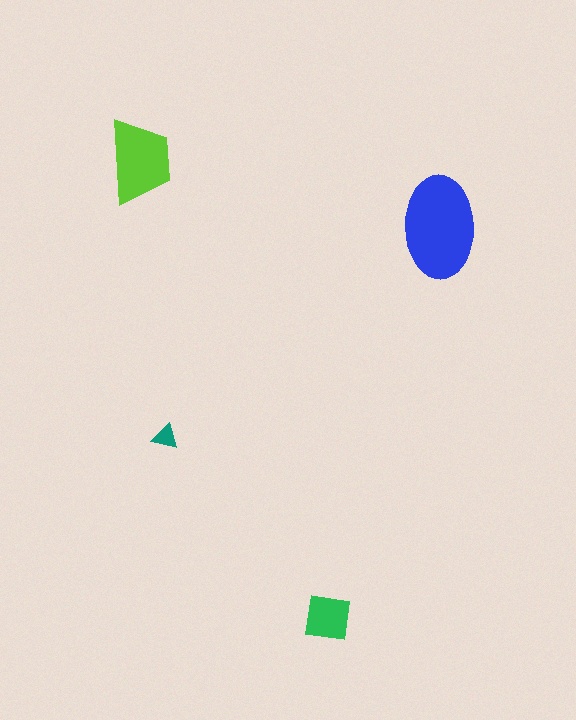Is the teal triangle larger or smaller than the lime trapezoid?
Smaller.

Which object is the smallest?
The teal triangle.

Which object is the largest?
The blue ellipse.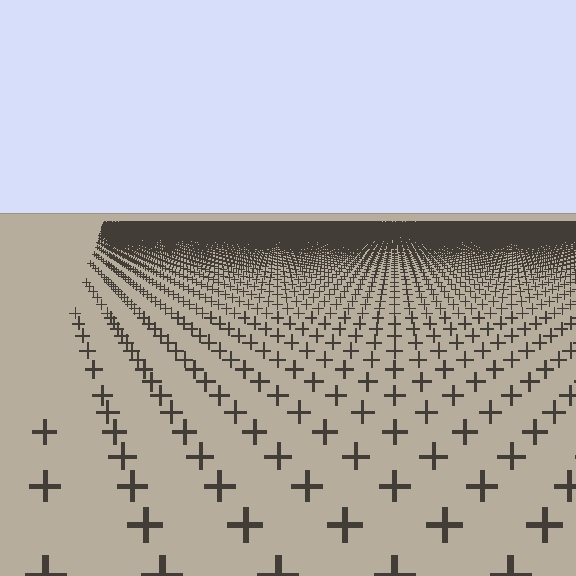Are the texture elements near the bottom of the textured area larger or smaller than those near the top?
Larger. Near the bottom, elements are closer to the viewer and appear at a bigger on-screen size.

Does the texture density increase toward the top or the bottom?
Density increases toward the top.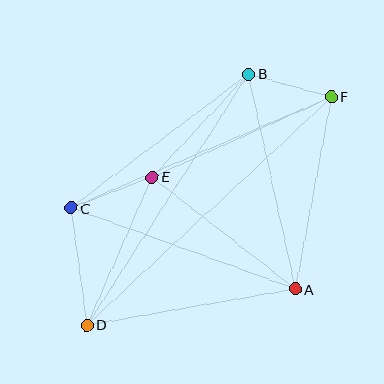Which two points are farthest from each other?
Points D and F are farthest from each other.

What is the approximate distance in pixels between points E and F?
The distance between E and F is approximately 197 pixels.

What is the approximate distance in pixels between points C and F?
The distance between C and F is approximately 283 pixels.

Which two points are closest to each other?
Points B and F are closest to each other.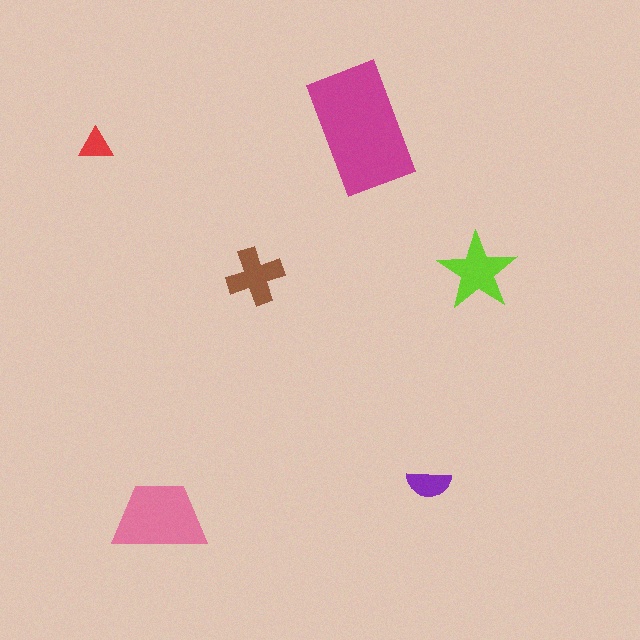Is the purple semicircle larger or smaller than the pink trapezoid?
Smaller.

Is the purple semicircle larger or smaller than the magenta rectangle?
Smaller.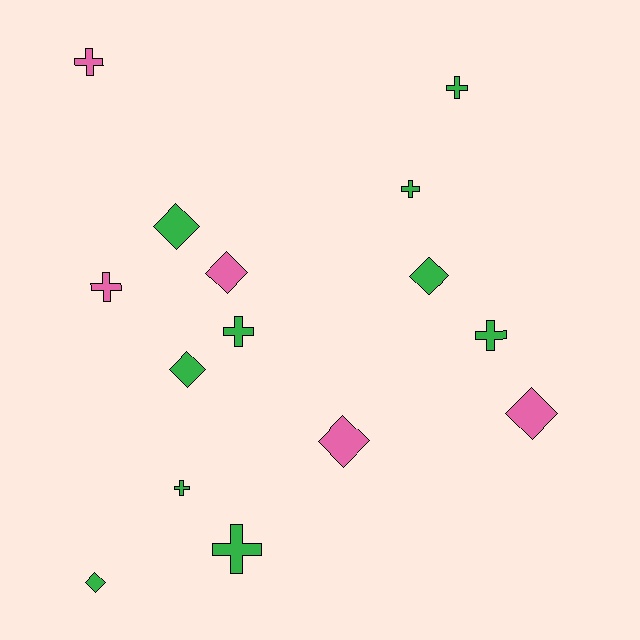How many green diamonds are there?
There are 4 green diamonds.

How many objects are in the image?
There are 15 objects.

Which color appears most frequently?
Green, with 10 objects.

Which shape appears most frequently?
Cross, with 8 objects.